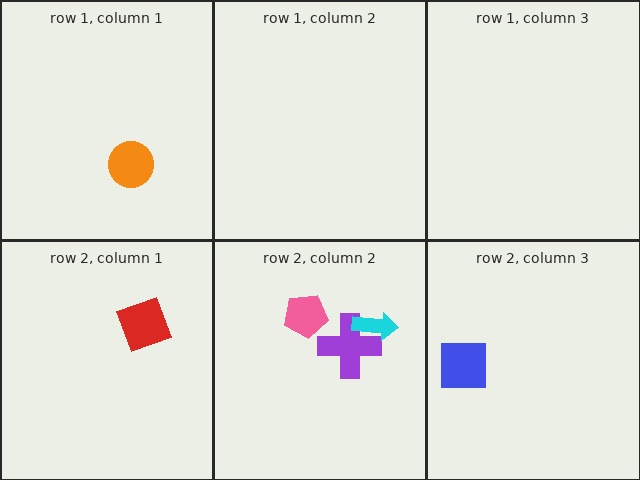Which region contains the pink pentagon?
The row 2, column 2 region.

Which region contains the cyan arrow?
The row 2, column 2 region.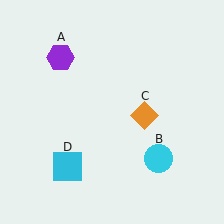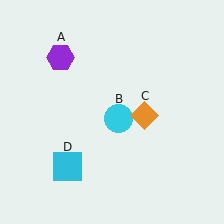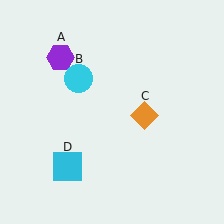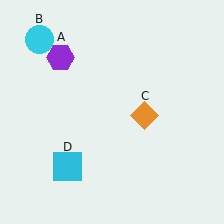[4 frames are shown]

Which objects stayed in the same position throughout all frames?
Purple hexagon (object A) and orange diamond (object C) and cyan square (object D) remained stationary.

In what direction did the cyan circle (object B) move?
The cyan circle (object B) moved up and to the left.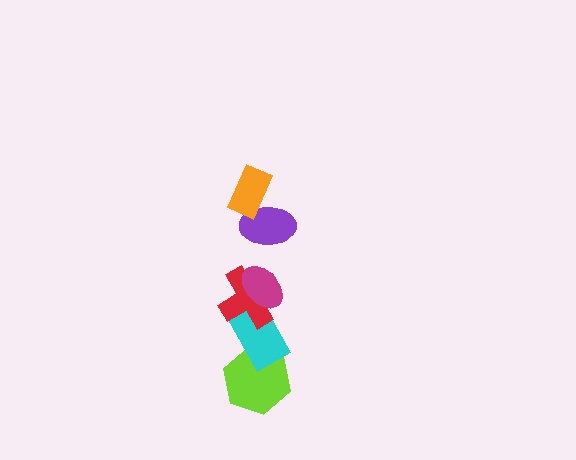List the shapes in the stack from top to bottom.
From top to bottom: the orange rectangle, the purple ellipse, the magenta ellipse, the red cross, the cyan rectangle, the lime hexagon.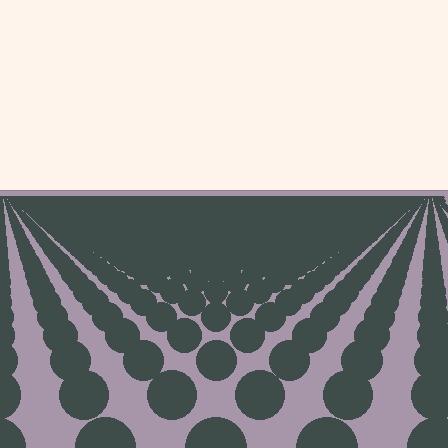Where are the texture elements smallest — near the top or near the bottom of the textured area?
Near the top.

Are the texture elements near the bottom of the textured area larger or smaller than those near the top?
Larger. Near the bottom, elements are closer to the viewer and appear at a bigger on-screen size.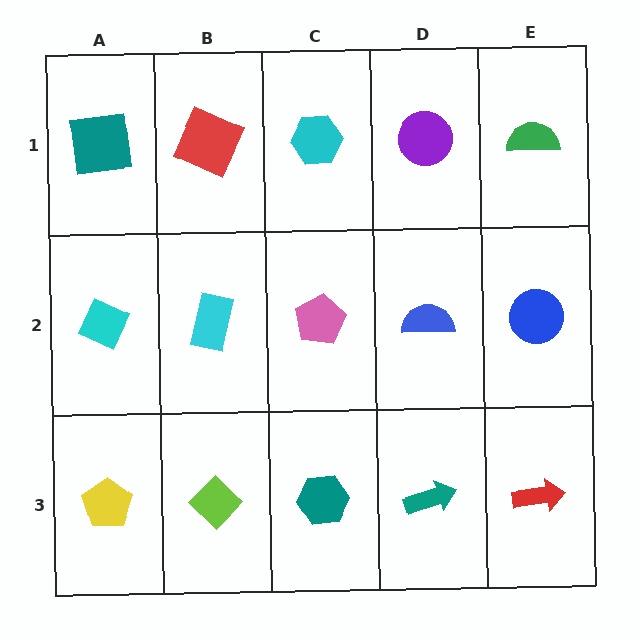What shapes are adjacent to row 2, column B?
A red square (row 1, column B), a lime diamond (row 3, column B), a cyan diamond (row 2, column A), a pink pentagon (row 2, column C).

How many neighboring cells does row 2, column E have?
3.